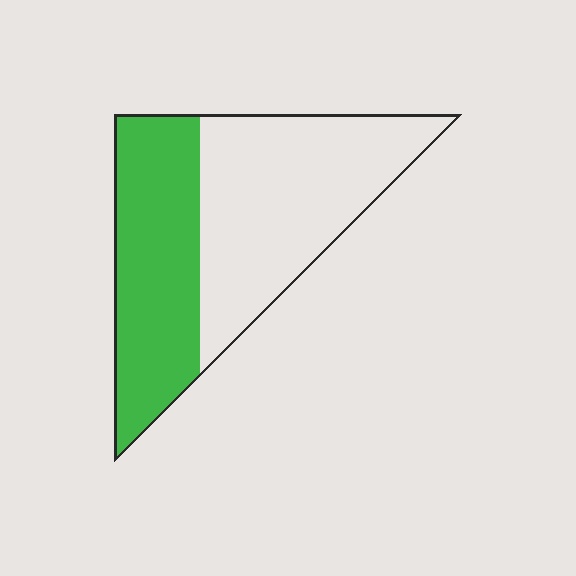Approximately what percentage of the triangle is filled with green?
Approximately 45%.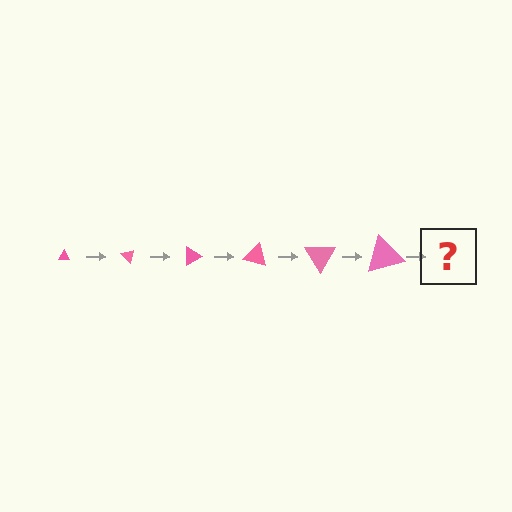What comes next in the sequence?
The next element should be a triangle, larger than the previous one and rotated 270 degrees from the start.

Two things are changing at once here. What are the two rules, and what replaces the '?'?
The two rules are that the triangle grows larger each step and it rotates 45 degrees each step. The '?' should be a triangle, larger than the previous one and rotated 270 degrees from the start.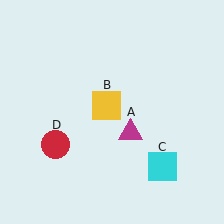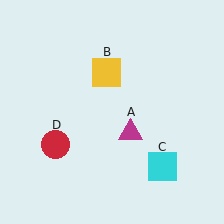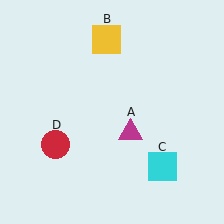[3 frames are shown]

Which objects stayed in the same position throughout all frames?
Magenta triangle (object A) and cyan square (object C) and red circle (object D) remained stationary.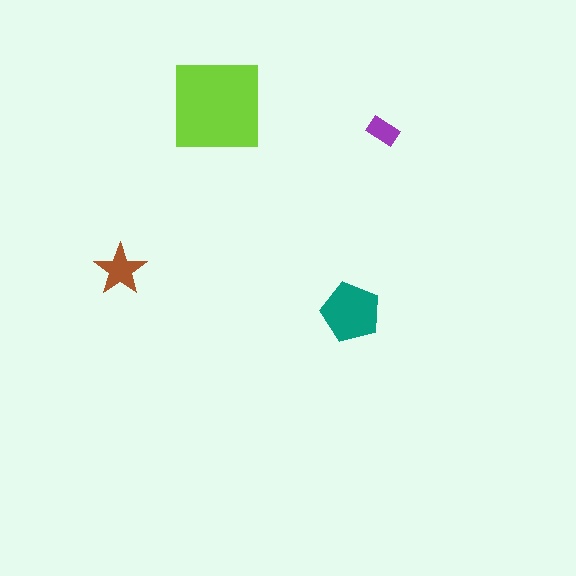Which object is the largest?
The lime square.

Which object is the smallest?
The purple rectangle.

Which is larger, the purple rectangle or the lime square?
The lime square.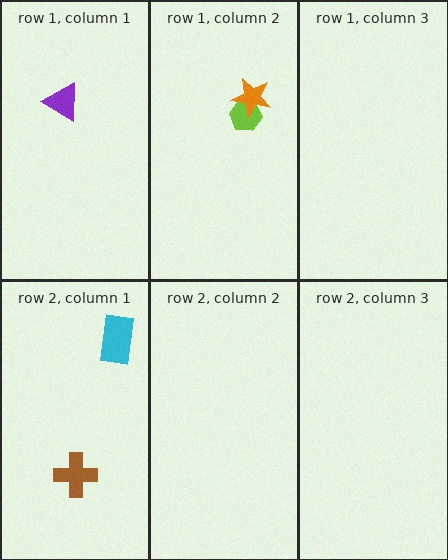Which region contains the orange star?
The row 1, column 2 region.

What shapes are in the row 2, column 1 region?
The brown cross, the cyan rectangle.